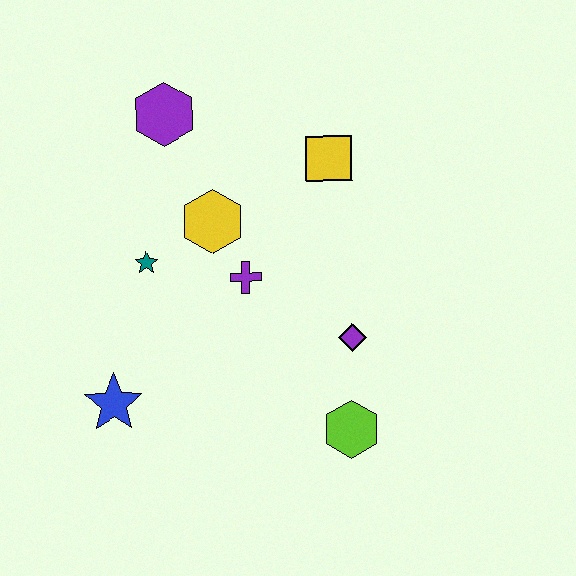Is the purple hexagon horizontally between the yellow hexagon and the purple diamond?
No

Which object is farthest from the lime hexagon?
The purple hexagon is farthest from the lime hexagon.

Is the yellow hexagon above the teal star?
Yes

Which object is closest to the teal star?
The yellow hexagon is closest to the teal star.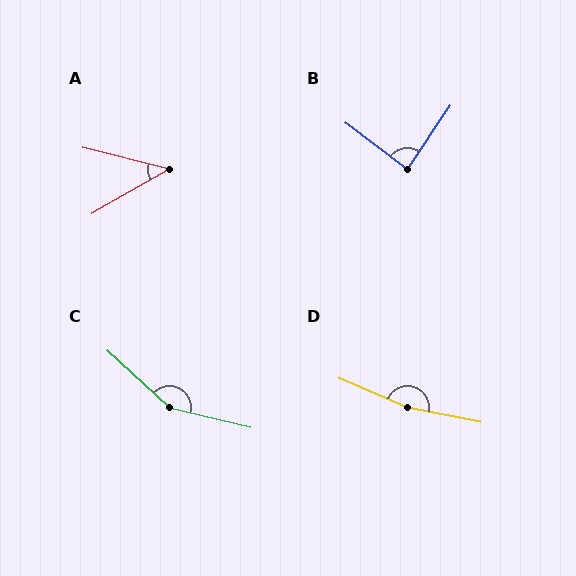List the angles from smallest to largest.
A (44°), B (87°), C (151°), D (168°).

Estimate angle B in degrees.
Approximately 87 degrees.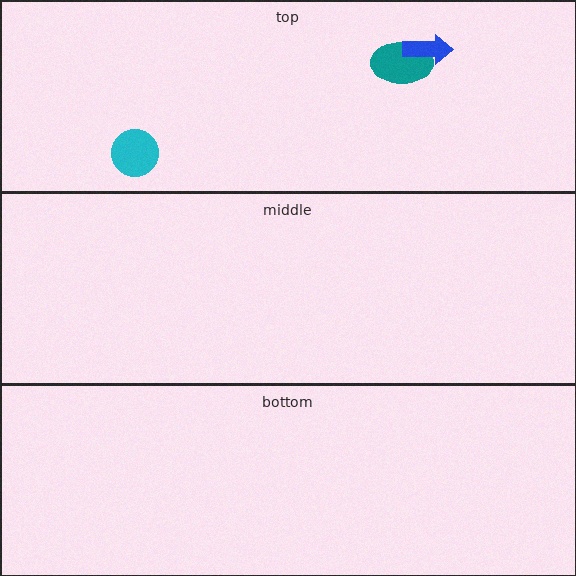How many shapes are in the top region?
3.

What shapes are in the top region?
The cyan circle, the teal ellipse, the blue arrow.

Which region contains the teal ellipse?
The top region.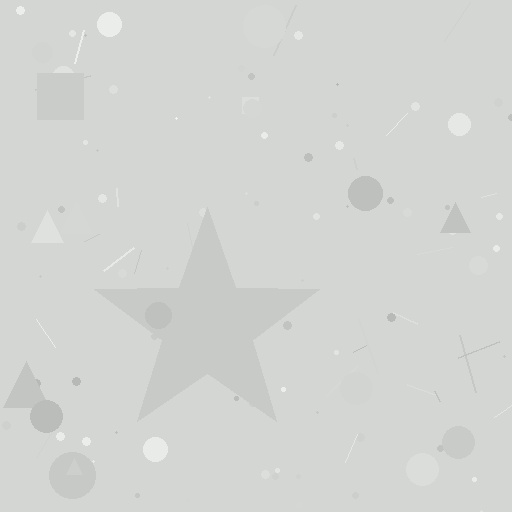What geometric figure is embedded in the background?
A star is embedded in the background.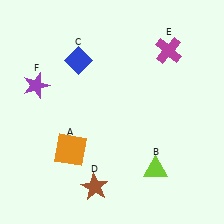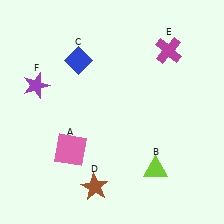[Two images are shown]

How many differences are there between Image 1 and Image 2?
There is 1 difference between the two images.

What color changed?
The square (A) changed from orange in Image 1 to pink in Image 2.